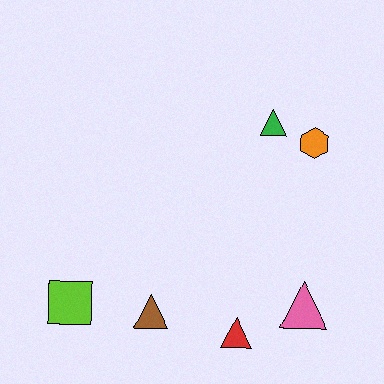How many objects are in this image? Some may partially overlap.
There are 6 objects.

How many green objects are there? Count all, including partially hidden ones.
There is 1 green object.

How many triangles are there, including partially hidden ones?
There are 4 triangles.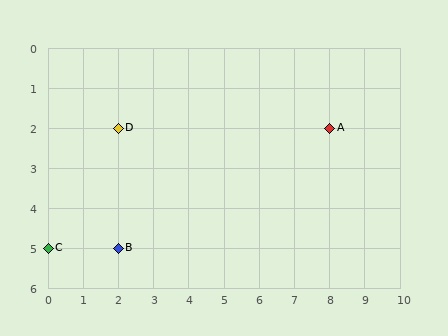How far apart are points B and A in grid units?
Points B and A are 6 columns and 3 rows apart (about 6.7 grid units diagonally).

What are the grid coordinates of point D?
Point D is at grid coordinates (2, 2).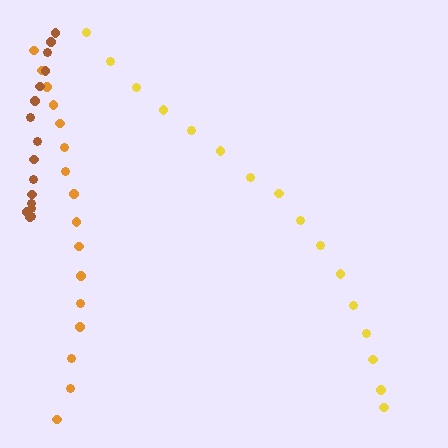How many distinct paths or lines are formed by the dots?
There are 3 distinct paths.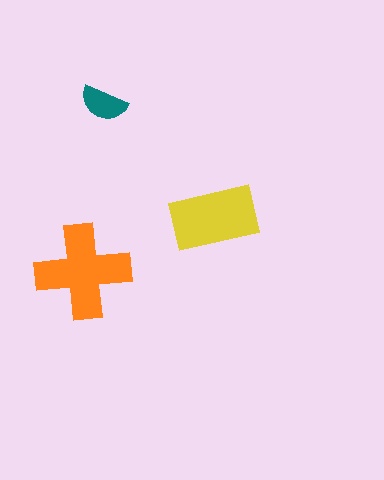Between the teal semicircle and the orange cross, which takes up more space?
The orange cross.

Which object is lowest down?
The orange cross is bottommost.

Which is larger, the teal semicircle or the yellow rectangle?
The yellow rectangle.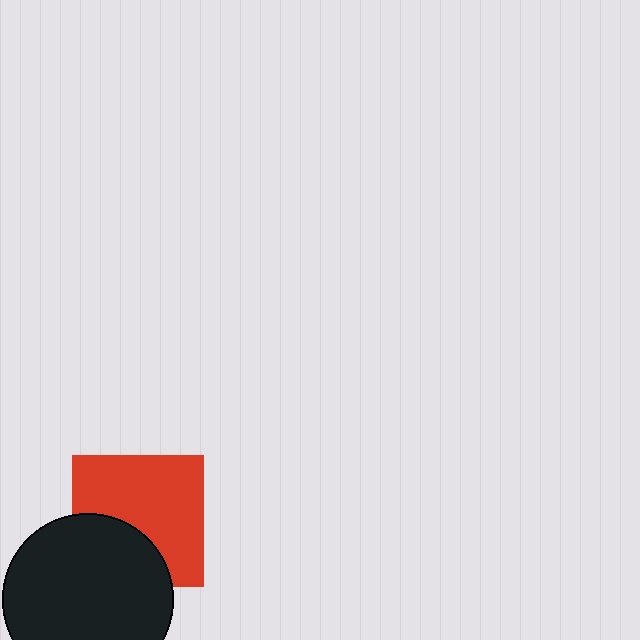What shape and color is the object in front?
The object in front is a black circle.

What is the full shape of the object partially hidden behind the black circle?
The partially hidden object is a red square.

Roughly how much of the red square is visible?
Most of it is visible (roughly 65%).